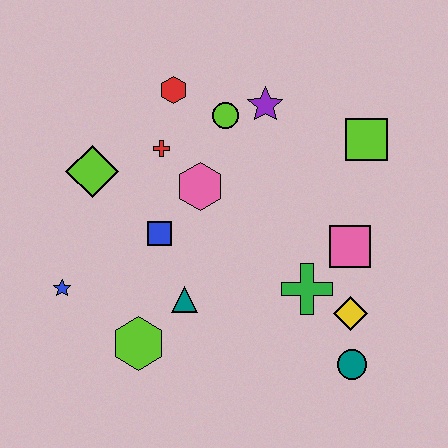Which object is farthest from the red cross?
The teal circle is farthest from the red cross.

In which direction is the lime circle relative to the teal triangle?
The lime circle is above the teal triangle.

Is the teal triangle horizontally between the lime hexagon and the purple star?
Yes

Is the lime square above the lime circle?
No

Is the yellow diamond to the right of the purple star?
Yes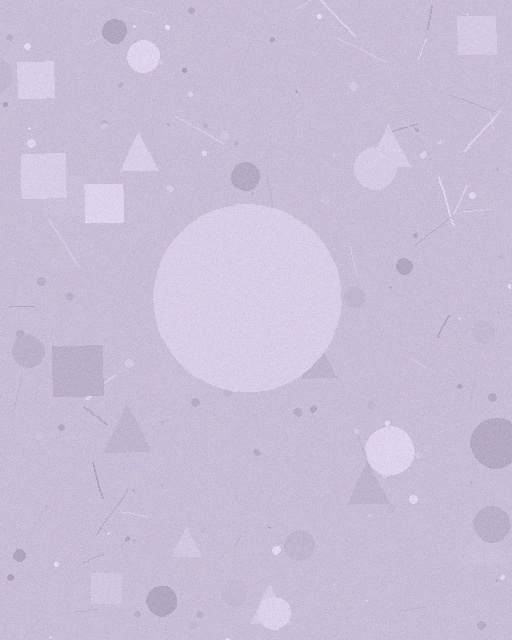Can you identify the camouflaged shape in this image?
The camouflaged shape is a circle.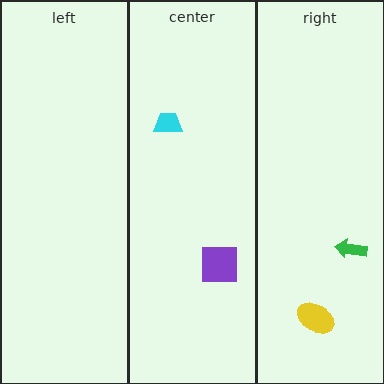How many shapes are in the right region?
2.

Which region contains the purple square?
The center region.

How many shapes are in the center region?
2.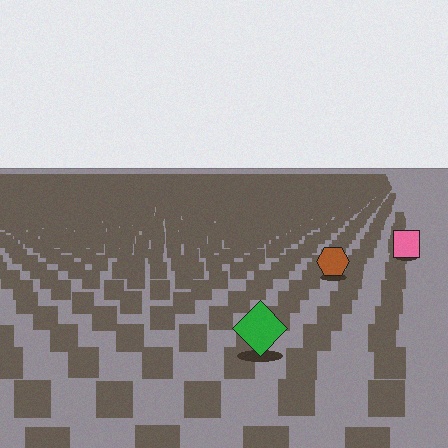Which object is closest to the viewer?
The green diamond is closest. The texture marks near it are larger and more spread out.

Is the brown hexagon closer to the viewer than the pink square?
Yes. The brown hexagon is closer — you can tell from the texture gradient: the ground texture is coarser near it.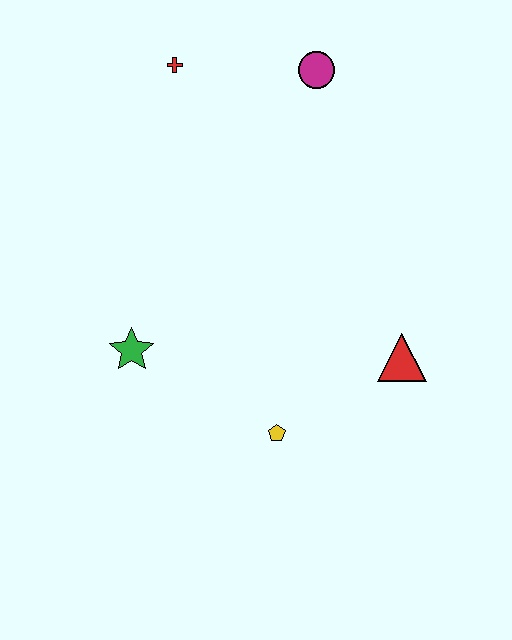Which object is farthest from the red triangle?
The red cross is farthest from the red triangle.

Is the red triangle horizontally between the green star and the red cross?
No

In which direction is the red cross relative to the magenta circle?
The red cross is to the left of the magenta circle.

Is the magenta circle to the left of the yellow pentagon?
No